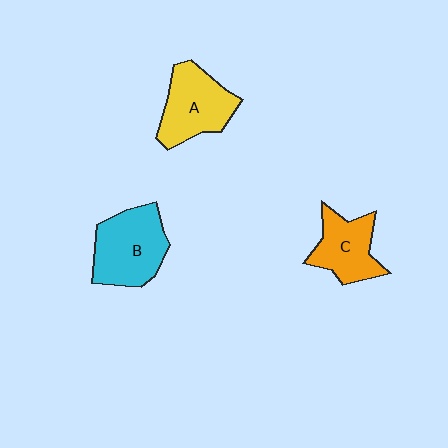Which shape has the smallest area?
Shape C (orange).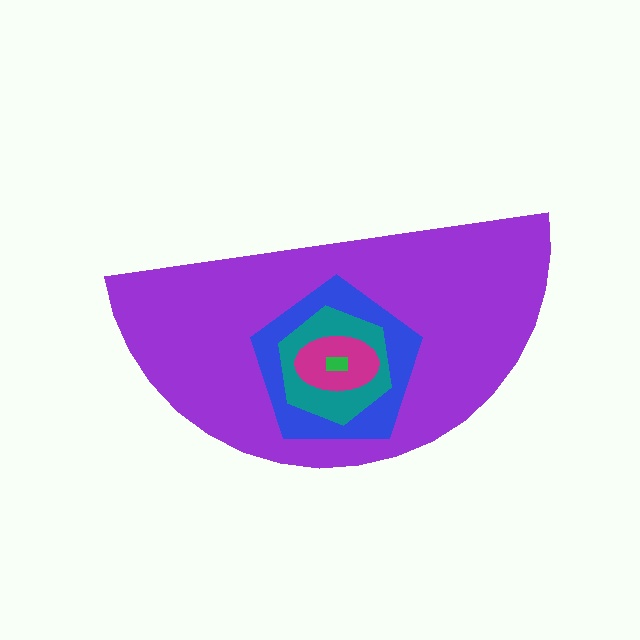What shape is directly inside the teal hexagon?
The magenta ellipse.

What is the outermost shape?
The purple semicircle.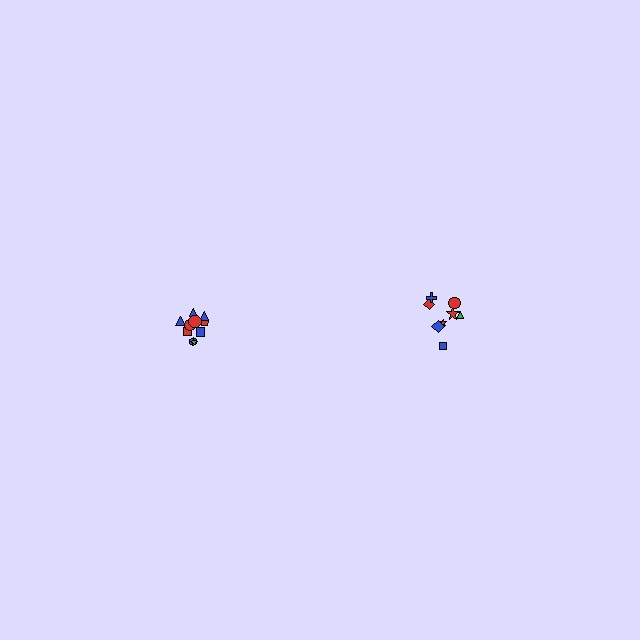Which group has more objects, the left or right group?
The left group.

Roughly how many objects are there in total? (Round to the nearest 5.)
Roughly 20 objects in total.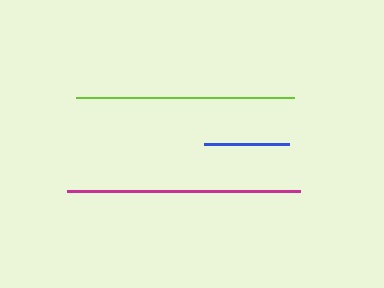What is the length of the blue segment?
The blue segment is approximately 86 pixels long.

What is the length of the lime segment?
The lime segment is approximately 218 pixels long.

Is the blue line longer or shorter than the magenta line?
The magenta line is longer than the blue line.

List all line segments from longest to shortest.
From longest to shortest: magenta, lime, blue.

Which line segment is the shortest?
The blue line is the shortest at approximately 86 pixels.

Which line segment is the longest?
The magenta line is the longest at approximately 233 pixels.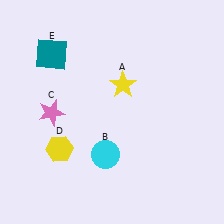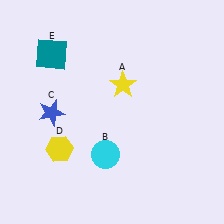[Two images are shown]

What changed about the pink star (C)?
In Image 1, C is pink. In Image 2, it changed to blue.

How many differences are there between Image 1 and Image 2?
There is 1 difference between the two images.